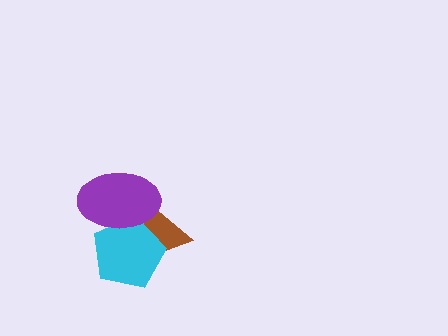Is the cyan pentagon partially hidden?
Yes, it is partially covered by another shape.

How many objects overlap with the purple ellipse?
2 objects overlap with the purple ellipse.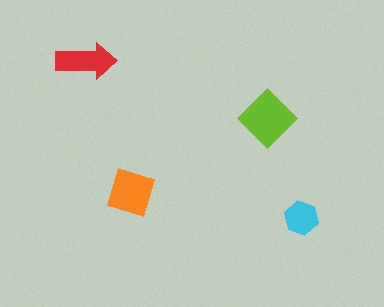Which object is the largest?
The lime diamond.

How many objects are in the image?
There are 4 objects in the image.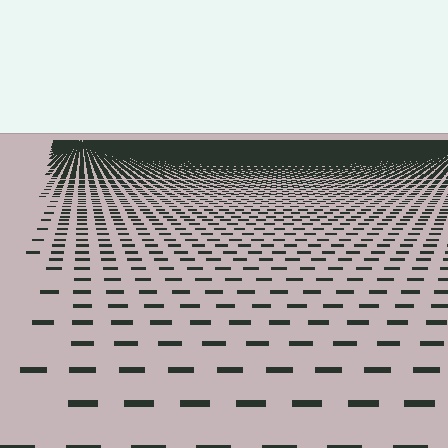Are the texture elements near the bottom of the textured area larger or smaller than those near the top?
Larger. Near the bottom, elements are closer to the viewer and appear at a bigger on-screen size.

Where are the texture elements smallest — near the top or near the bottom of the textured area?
Near the top.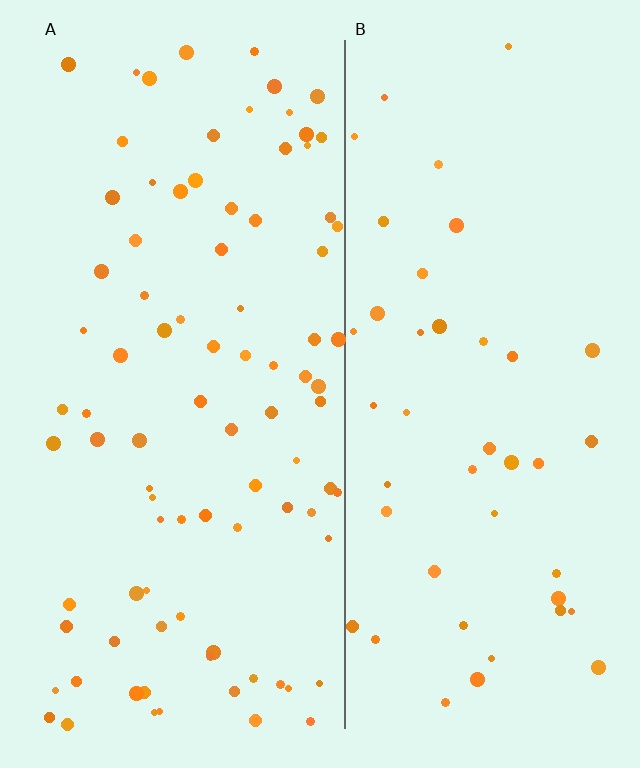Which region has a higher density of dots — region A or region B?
A (the left).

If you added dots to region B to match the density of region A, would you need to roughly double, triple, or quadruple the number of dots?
Approximately double.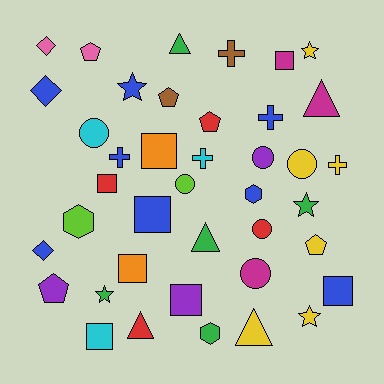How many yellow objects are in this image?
There are 6 yellow objects.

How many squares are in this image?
There are 8 squares.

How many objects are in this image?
There are 40 objects.